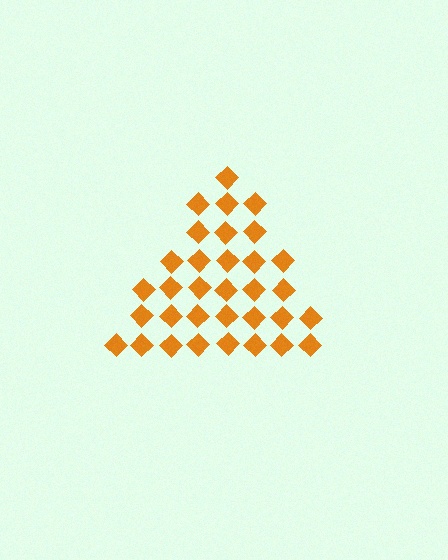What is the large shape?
The large shape is a triangle.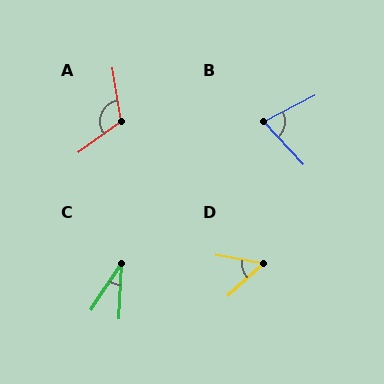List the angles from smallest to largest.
C (31°), D (53°), B (74°), A (116°).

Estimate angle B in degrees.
Approximately 74 degrees.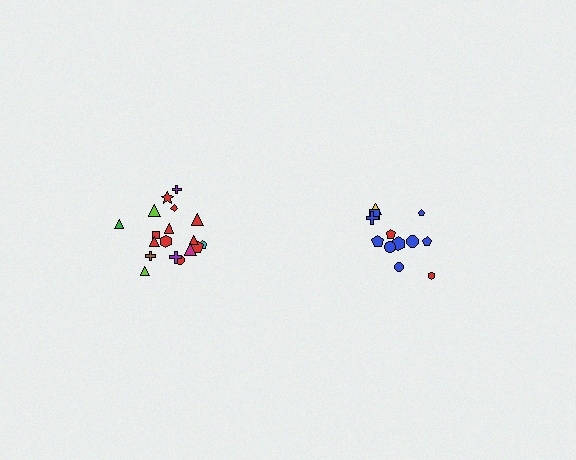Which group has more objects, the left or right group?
The left group.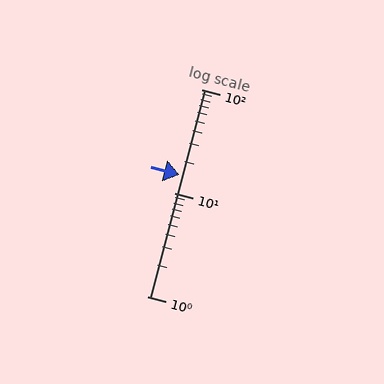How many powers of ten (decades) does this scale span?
The scale spans 2 decades, from 1 to 100.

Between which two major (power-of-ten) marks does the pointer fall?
The pointer is between 10 and 100.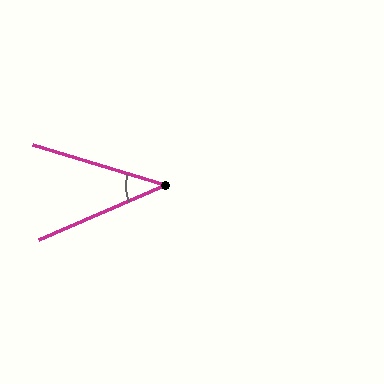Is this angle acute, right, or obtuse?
It is acute.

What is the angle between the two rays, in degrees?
Approximately 40 degrees.